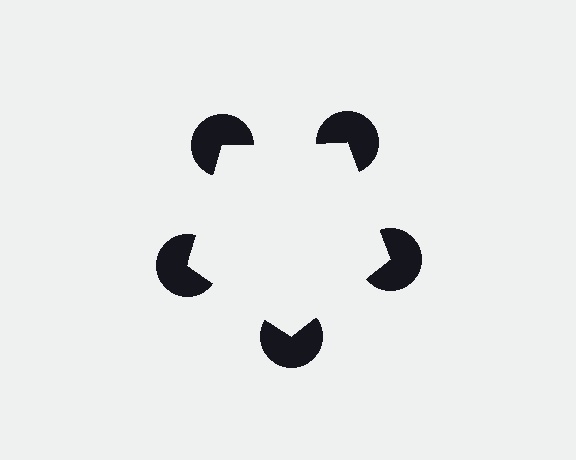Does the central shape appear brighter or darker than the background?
It typically appears slightly brighter than the background, even though no actual brightness change is drawn.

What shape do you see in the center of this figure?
An illusory pentagon — its edges are inferred from the aligned wedge cuts in the pac-man discs, not physically drawn.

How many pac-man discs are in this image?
There are 5 — one at each vertex of the illusory pentagon.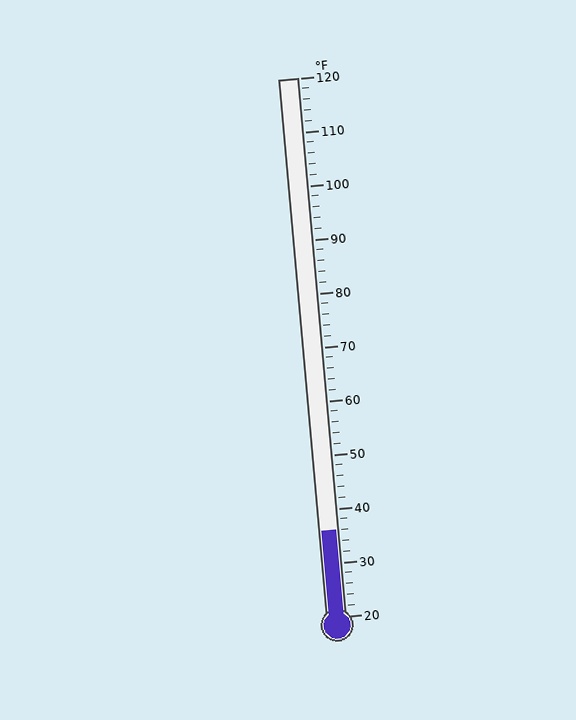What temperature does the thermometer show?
The thermometer shows approximately 36°F.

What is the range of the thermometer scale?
The thermometer scale ranges from 20°F to 120°F.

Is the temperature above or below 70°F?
The temperature is below 70°F.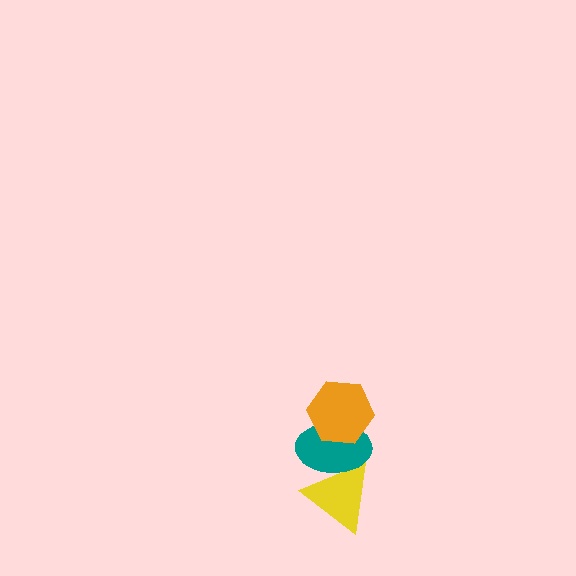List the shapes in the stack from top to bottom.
From top to bottom: the orange hexagon, the teal ellipse, the yellow triangle.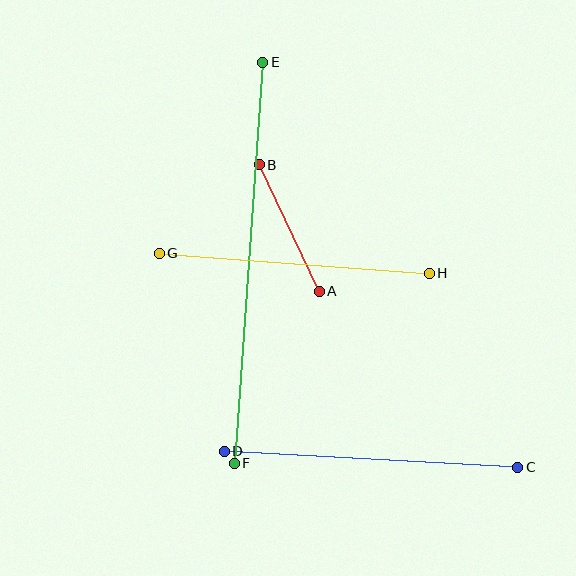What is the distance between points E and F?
The distance is approximately 402 pixels.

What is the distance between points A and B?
The distance is approximately 140 pixels.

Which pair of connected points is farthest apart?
Points E and F are farthest apart.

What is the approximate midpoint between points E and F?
The midpoint is at approximately (248, 263) pixels.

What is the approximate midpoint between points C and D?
The midpoint is at approximately (371, 459) pixels.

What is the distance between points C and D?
The distance is approximately 294 pixels.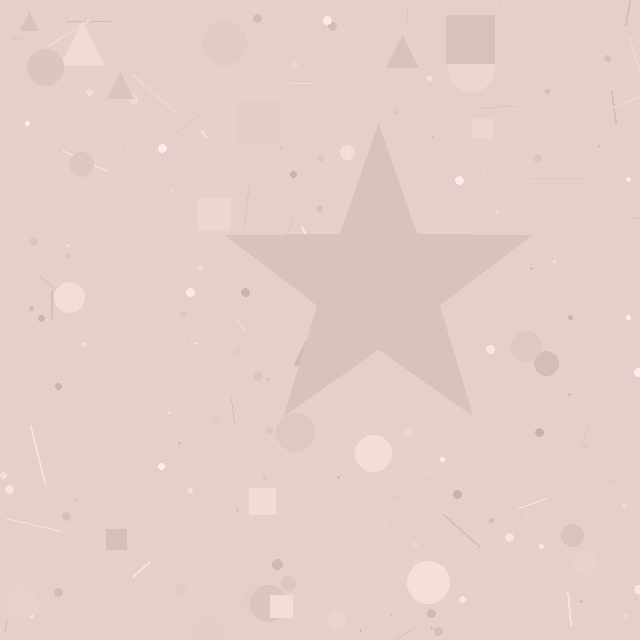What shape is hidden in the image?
A star is hidden in the image.